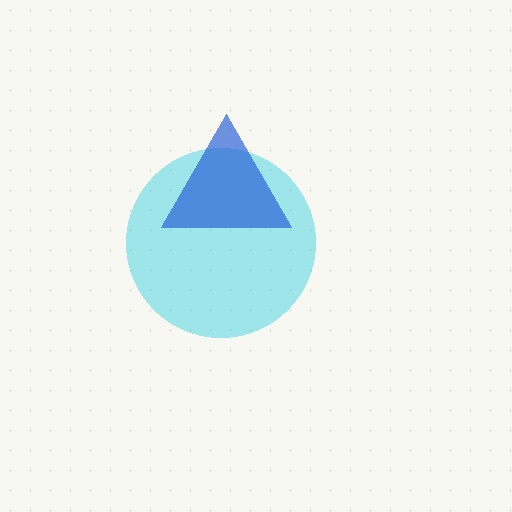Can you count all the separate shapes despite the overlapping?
Yes, there are 2 separate shapes.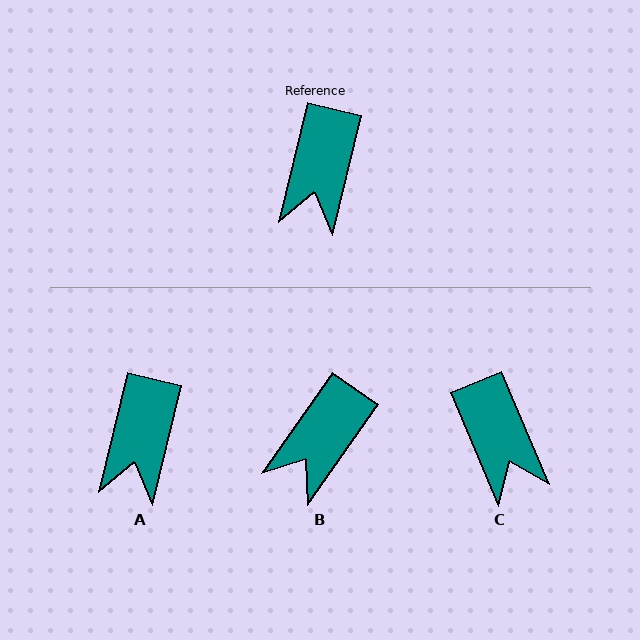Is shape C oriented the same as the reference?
No, it is off by about 36 degrees.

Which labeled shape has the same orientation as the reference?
A.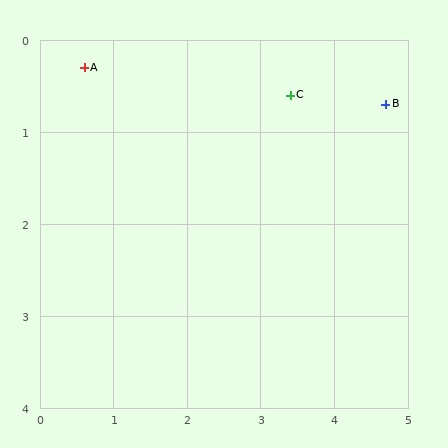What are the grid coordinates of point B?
Point B is at approximately (4.7, 0.7).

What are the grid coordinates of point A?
Point A is at approximately (0.6, 0.3).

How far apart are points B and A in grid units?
Points B and A are about 4.1 grid units apart.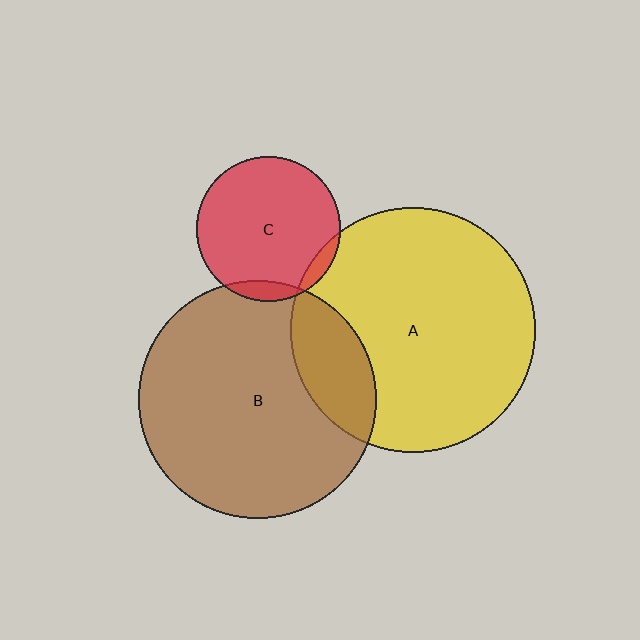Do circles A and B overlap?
Yes.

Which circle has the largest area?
Circle A (yellow).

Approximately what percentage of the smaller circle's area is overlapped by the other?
Approximately 20%.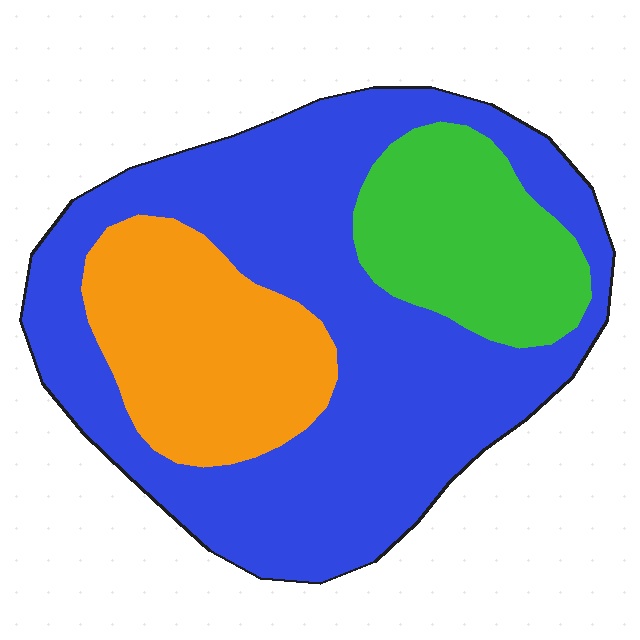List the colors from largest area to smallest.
From largest to smallest: blue, orange, green.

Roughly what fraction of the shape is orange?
Orange takes up between a sixth and a third of the shape.